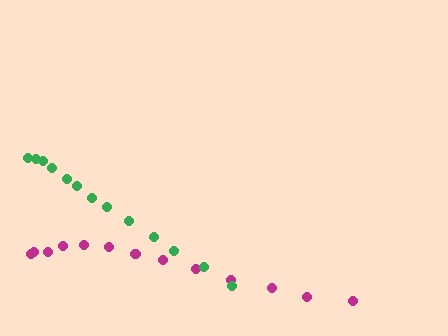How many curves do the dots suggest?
There are 2 distinct paths.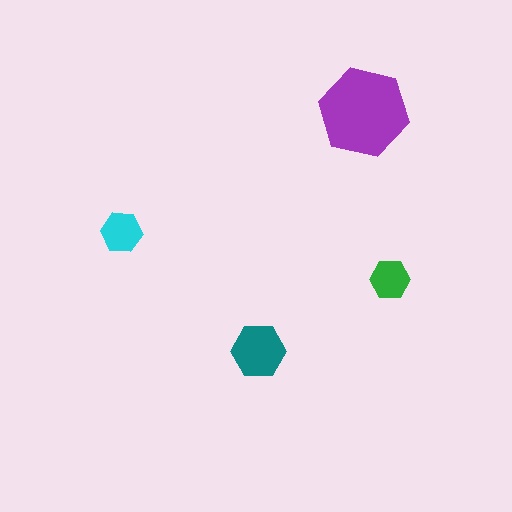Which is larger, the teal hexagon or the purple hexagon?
The purple one.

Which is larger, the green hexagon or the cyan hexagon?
The cyan one.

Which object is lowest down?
The teal hexagon is bottommost.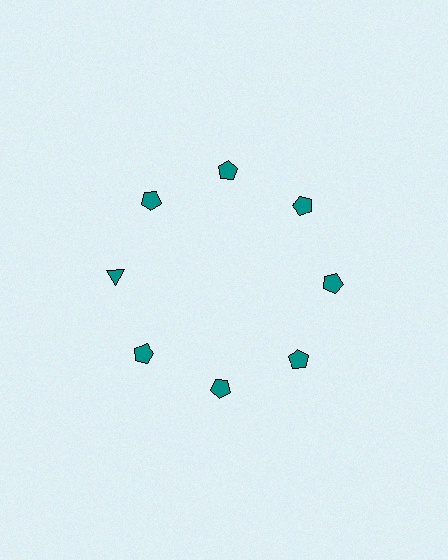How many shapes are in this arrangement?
There are 8 shapes arranged in a ring pattern.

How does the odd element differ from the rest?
It has a different shape: triangle instead of pentagon.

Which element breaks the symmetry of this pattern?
The teal triangle at roughly the 9 o'clock position breaks the symmetry. All other shapes are teal pentagons.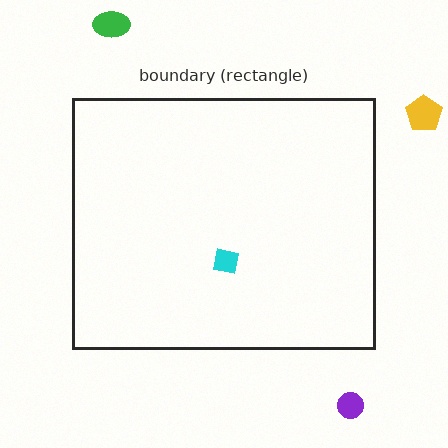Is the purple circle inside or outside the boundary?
Outside.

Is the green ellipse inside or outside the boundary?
Outside.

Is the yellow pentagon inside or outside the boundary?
Outside.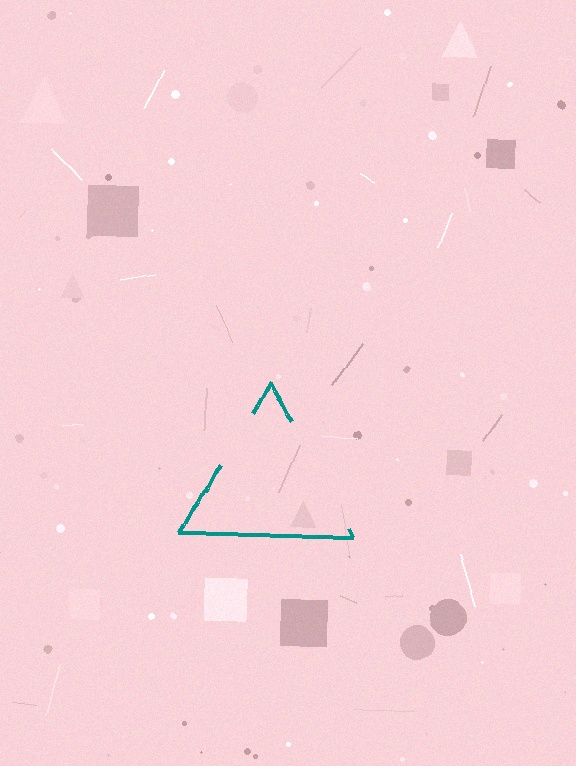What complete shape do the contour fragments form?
The contour fragments form a triangle.